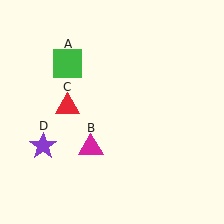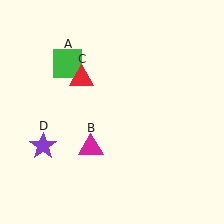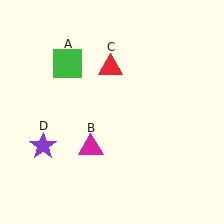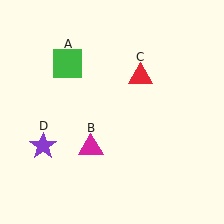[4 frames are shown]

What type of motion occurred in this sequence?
The red triangle (object C) rotated clockwise around the center of the scene.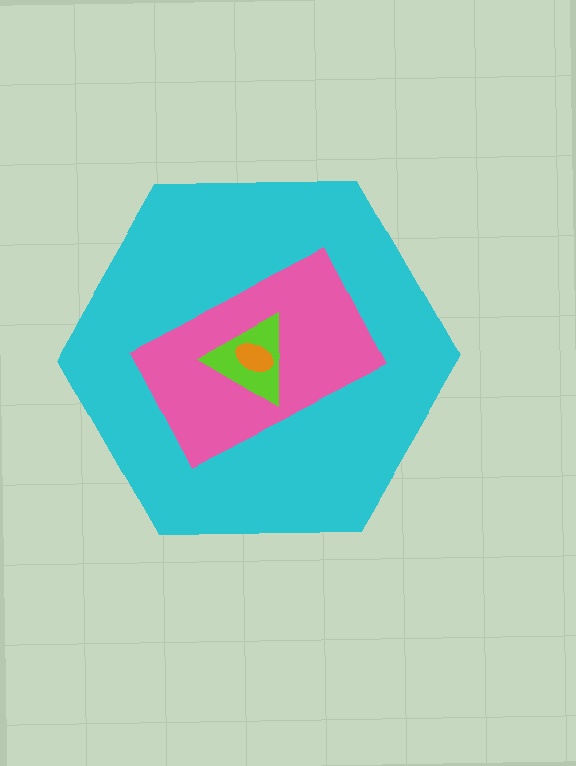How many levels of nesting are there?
4.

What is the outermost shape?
The cyan hexagon.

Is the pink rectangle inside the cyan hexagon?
Yes.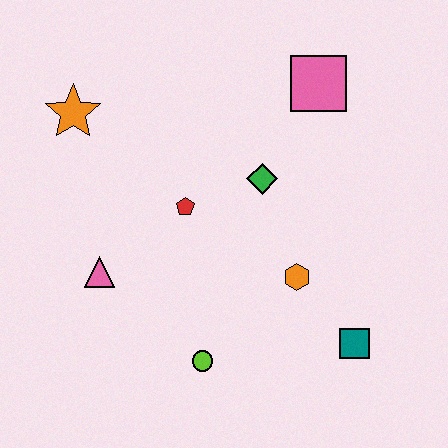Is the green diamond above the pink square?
No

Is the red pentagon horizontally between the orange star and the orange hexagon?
Yes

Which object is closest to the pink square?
The green diamond is closest to the pink square.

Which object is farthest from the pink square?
The lime circle is farthest from the pink square.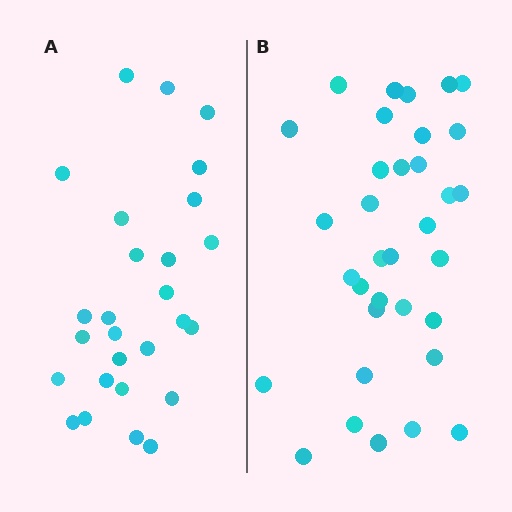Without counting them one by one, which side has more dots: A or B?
Region B (the right region) has more dots.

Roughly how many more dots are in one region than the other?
Region B has roughly 8 or so more dots than region A.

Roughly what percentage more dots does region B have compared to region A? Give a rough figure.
About 25% more.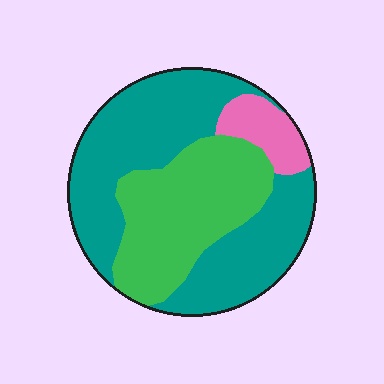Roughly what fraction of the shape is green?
Green takes up between a third and a half of the shape.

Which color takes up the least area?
Pink, at roughly 10%.